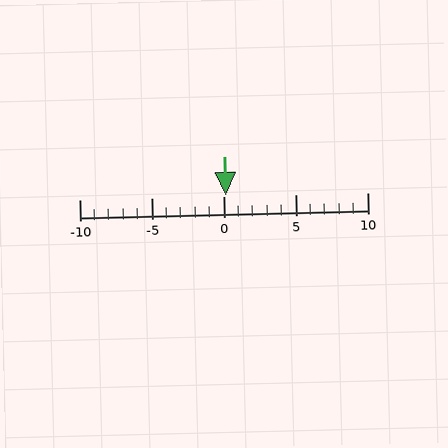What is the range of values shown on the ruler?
The ruler shows values from -10 to 10.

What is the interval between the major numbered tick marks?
The major tick marks are spaced 5 units apart.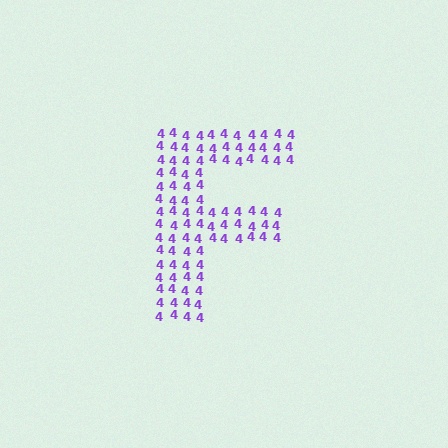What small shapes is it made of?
It is made of small digit 4's.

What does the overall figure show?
The overall figure shows the letter F.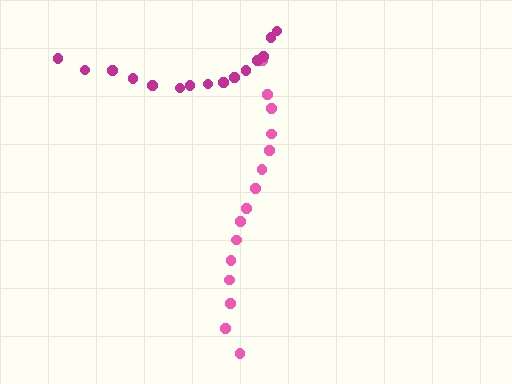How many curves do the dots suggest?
There are 2 distinct paths.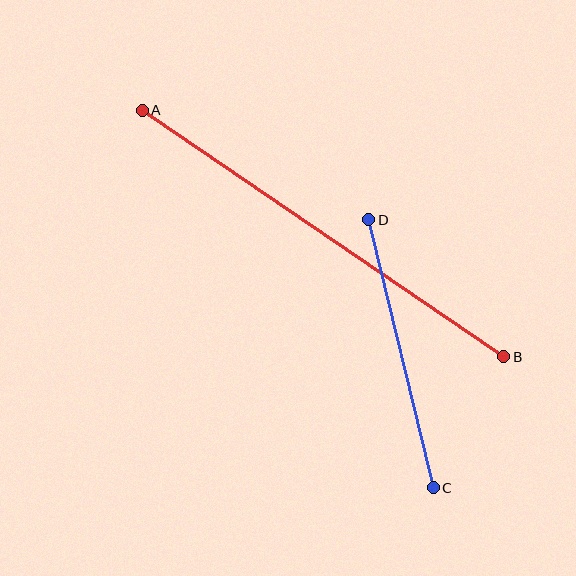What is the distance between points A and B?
The distance is approximately 437 pixels.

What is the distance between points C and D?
The distance is approximately 275 pixels.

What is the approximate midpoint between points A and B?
The midpoint is at approximately (323, 233) pixels.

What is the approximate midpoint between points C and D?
The midpoint is at approximately (401, 354) pixels.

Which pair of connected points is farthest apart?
Points A and B are farthest apart.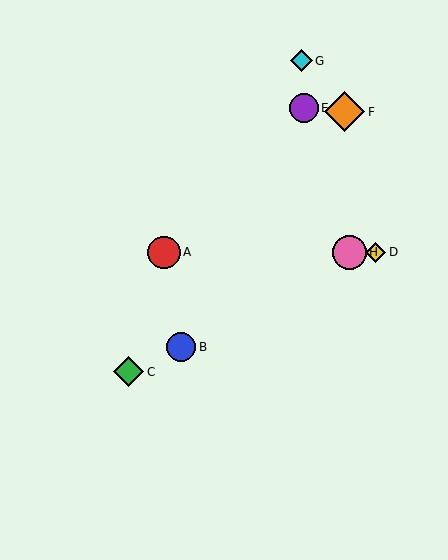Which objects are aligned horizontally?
Objects A, D, H are aligned horizontally.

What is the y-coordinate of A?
Object A is at y≈252.